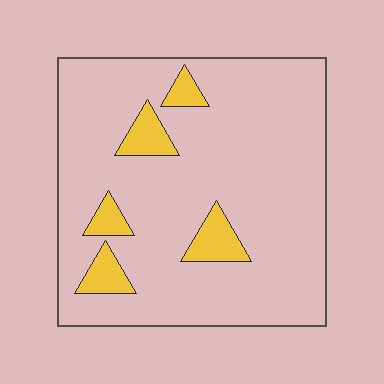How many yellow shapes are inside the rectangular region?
5.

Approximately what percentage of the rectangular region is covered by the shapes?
Approximately 10%.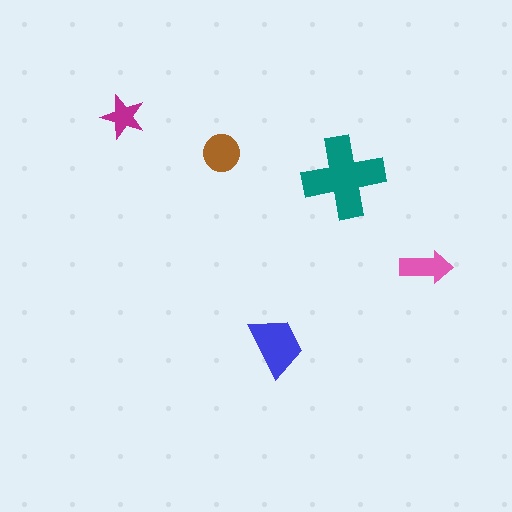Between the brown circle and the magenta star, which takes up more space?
The brown circle.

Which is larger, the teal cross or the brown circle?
The teal cross.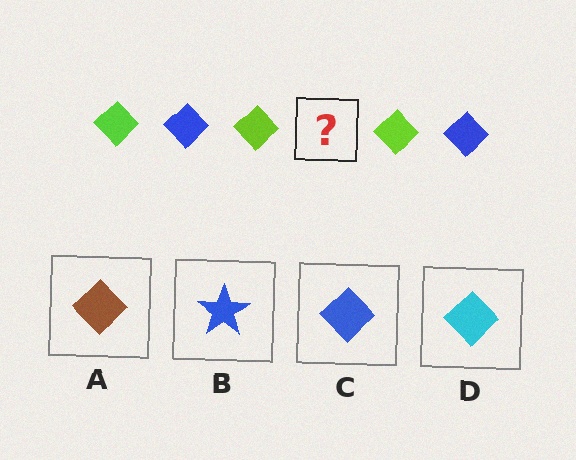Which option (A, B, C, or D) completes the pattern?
C.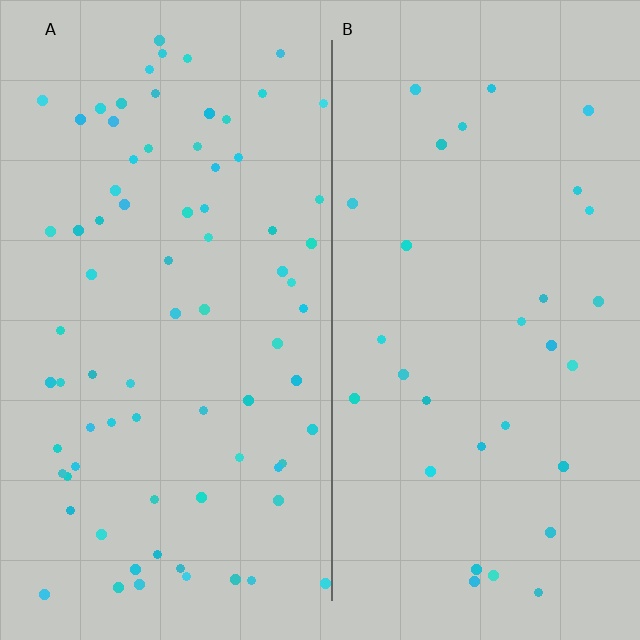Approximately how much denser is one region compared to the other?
Approximately 2.5× — region A over region B.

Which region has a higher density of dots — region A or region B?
A (the left).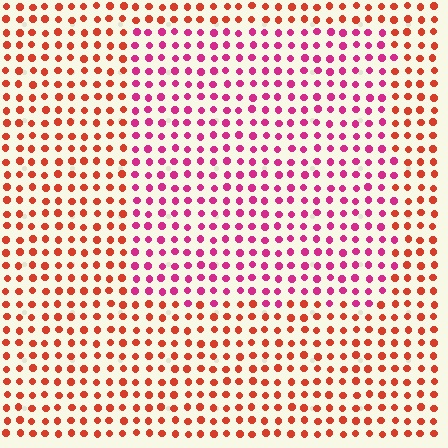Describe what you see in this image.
The image is filled with small red elements in a uniform arrangement. A rectangle-shaped region is visible where the elements are tinted to a slightly different hue, forming a subtle color boundary.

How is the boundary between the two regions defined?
The boundary is defined purely by a slight shift in hue (about 41 degrees). Spacing, size, and orientation are identical on both sides.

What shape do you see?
I see a rectangle.